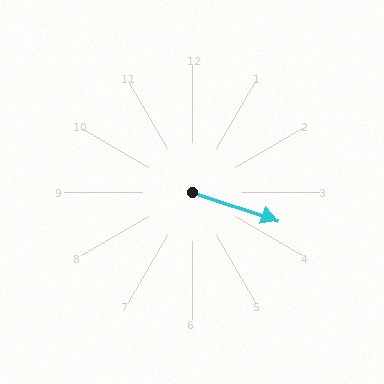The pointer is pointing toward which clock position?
Roughly 4 o'clock.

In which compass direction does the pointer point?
East.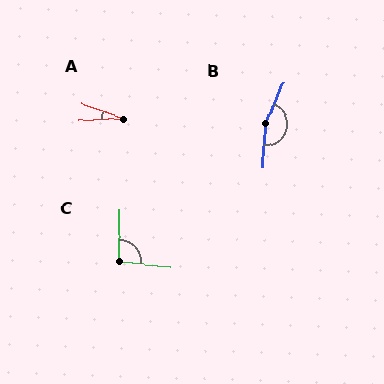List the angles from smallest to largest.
A (23°), C (96°), B (160°).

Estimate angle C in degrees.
Approximately 96 degrees.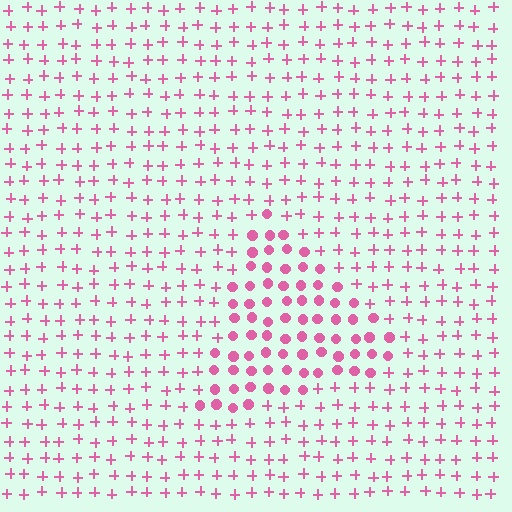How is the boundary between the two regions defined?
The boundary is defined by a change in element shape: circles inside vs. plus signs outside. All elements share the same color and spacing.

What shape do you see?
I see a triangle.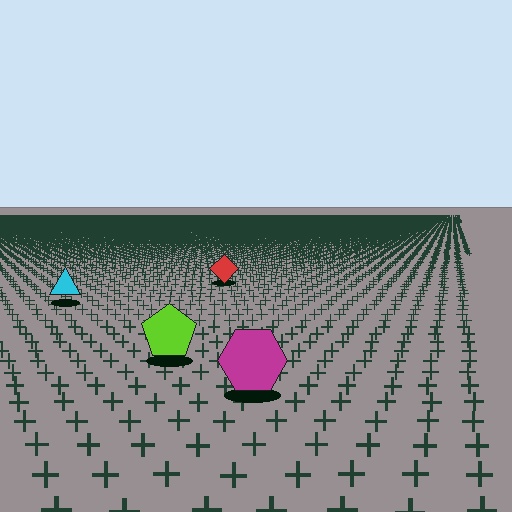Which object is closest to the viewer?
The magenta hexagon is closest. The texture marks near it are larger and more spread out.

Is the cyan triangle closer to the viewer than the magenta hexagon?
No. The magenta hexagon is closer — you can tell from the texture gradient: the ground texture is coarser near it.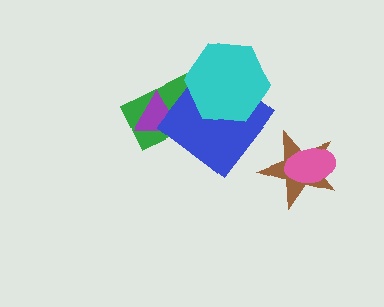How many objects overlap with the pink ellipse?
1 object overlaps with the pink ellipse.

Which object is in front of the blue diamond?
The cyan hexagon is in front of the blue diamond.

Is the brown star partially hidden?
Yes, it is partially covered by another shape.